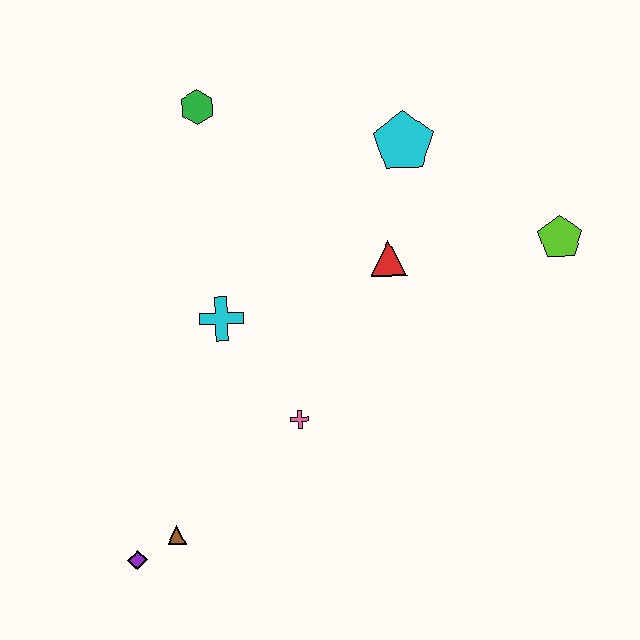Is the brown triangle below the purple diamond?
No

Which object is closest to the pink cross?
The cyan cross is closest to the pink cross.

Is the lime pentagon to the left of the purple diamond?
No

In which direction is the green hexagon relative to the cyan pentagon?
The green hexagon is to the left of the cyan pentagon.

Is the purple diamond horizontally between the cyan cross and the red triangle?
No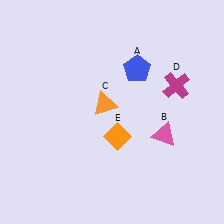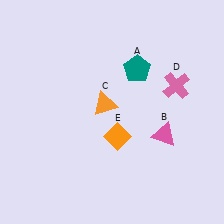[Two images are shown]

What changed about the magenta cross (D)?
In Image 1, D is magenta. In Image 2, it changed to pink.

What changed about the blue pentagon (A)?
In Image 1, A is blue. In Image 2, it changed to teal.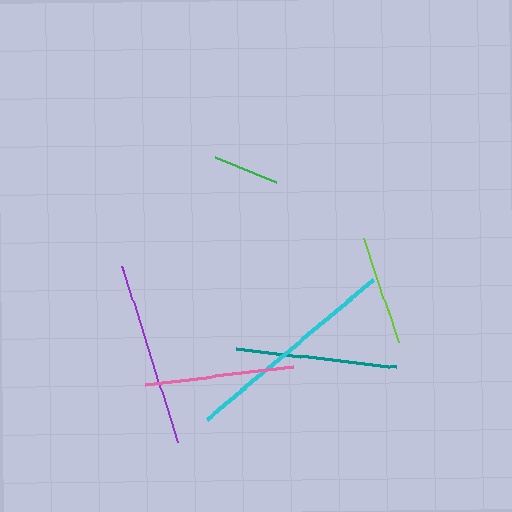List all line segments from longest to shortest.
From longest to shortest: cyan, purple, teal, pink, lime, green.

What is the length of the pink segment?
The pink segment is approximately 149 pixels long.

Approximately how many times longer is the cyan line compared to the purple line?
The cyan line is approximately 1.2 times the length of the purple line.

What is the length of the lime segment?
The lime segment is approximately 110 pixels long.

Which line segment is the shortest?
The green line is the shortest at approximately 66 pixels.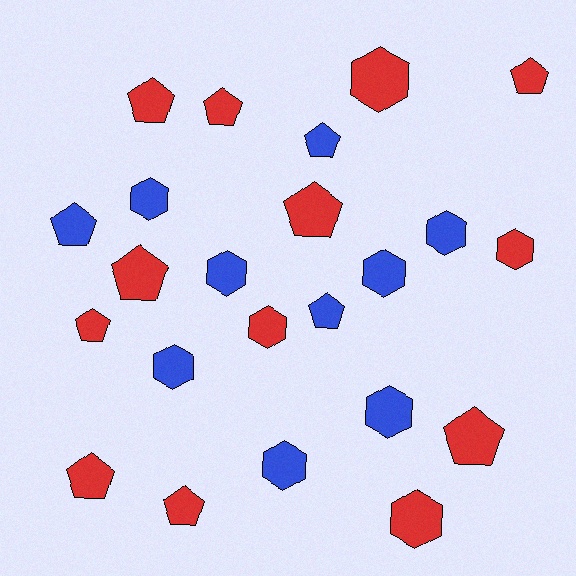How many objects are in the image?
There are 23 objects.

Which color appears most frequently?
Red, with 13 objects.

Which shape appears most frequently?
Pentagon, with 12 objects.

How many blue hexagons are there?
There are 7 blue hexagons.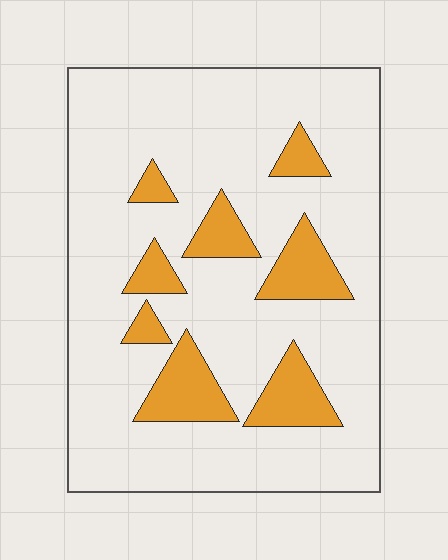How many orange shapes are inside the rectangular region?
8.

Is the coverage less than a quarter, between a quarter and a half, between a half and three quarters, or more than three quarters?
Less than a quarter.